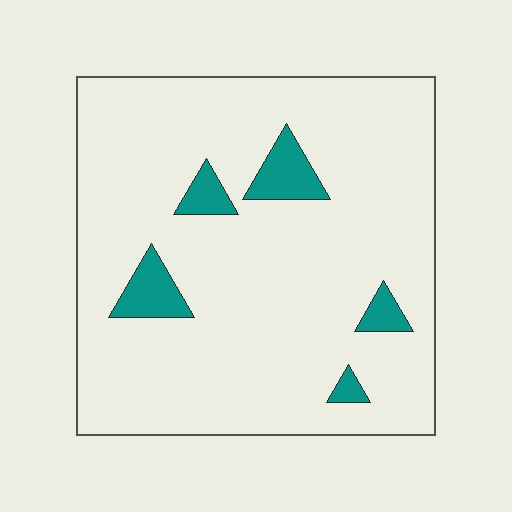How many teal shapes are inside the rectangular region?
5.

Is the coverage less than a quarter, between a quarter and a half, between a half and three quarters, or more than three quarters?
Less than a quarter.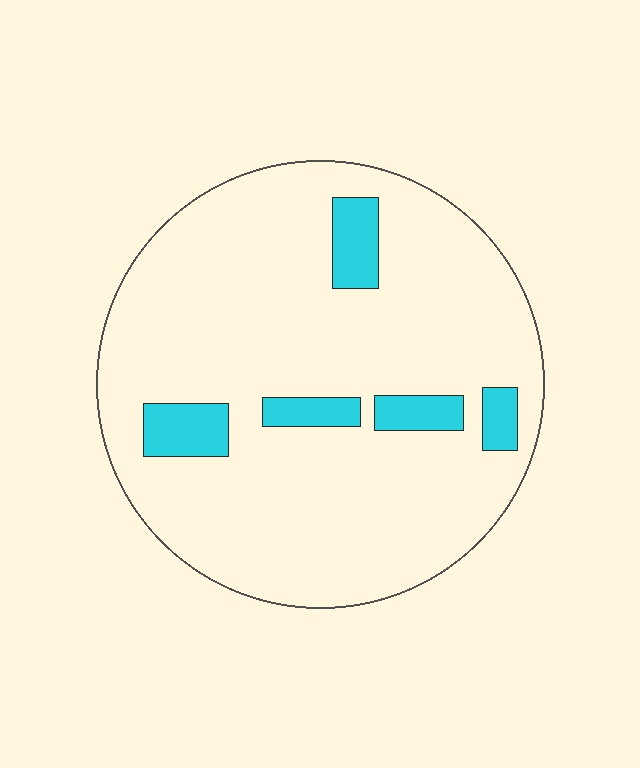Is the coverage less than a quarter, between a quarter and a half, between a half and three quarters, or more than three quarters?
Less than a quarter.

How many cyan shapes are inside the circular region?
5.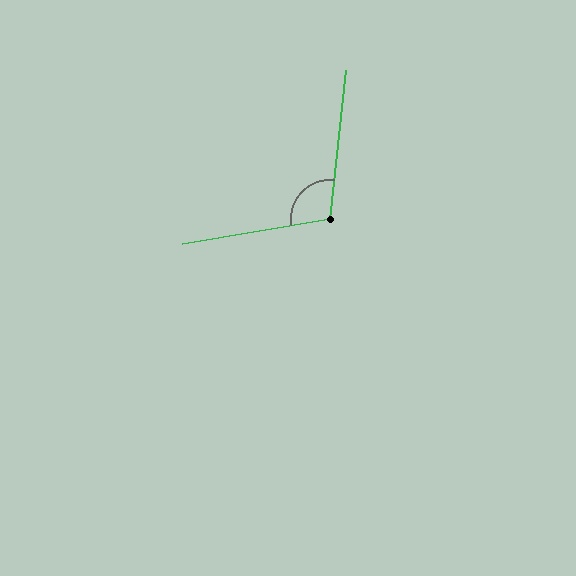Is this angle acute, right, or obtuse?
It is obtuse.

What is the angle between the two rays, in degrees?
Approximately 106 degrees.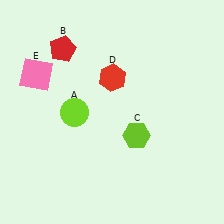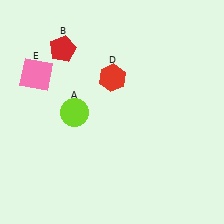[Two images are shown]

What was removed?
The lime hexagon (C) was removed in Image 2.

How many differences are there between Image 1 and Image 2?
There is 1 difference between the two images.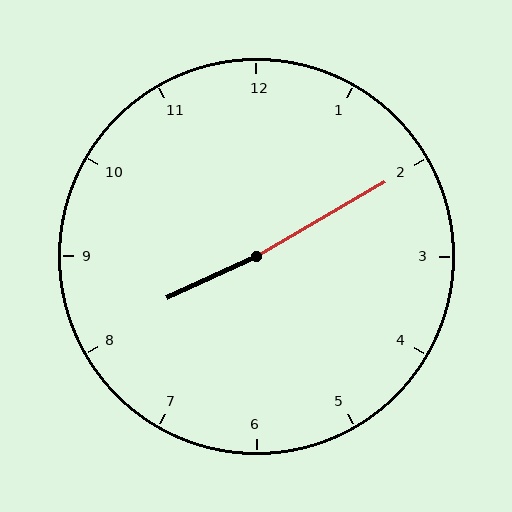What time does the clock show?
8:10.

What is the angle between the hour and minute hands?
Approximately 175 degrees.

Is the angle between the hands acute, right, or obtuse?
It is obtuse.